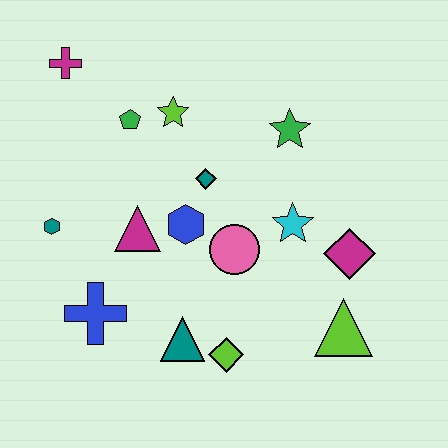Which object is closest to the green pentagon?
The lime star is closest to the green pentagon.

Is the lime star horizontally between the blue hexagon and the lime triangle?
No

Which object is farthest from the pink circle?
The magenta cross is farthest from the pink circle.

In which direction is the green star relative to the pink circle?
The green star is above the pink circle.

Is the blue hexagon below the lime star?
Yes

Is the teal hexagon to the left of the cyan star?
Yes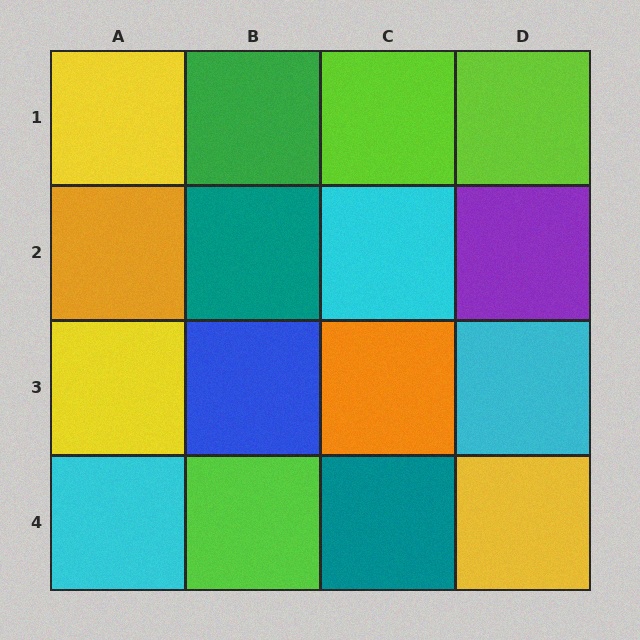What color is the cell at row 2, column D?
Purple.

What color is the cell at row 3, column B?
Blue.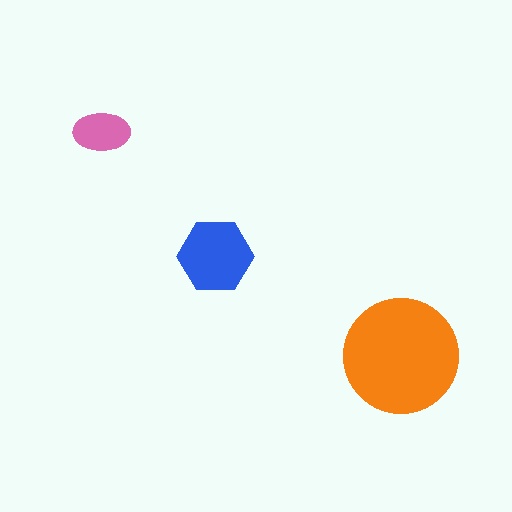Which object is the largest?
The orange circle.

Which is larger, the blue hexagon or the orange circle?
The orange circle.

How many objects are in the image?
There are 3 objects in the image.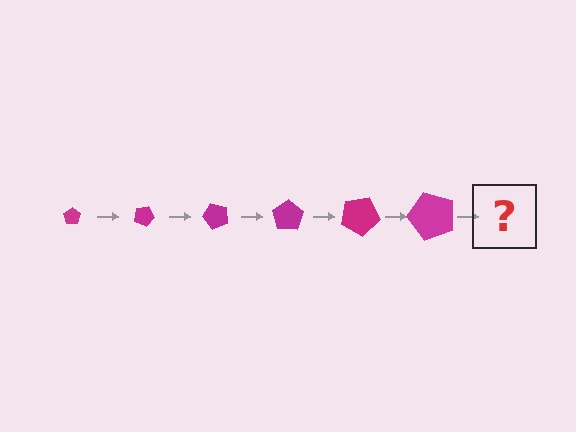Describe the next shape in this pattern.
It should be a pentagon, larger than the previous one and rotated 150 degrees from the start.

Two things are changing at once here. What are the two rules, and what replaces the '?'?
The two rules are that the pentagon grows larger each step and it rotates 25 degrees each step. The '?' should be a pentagon, larger than the previous one and rotated 150 degrees from the start.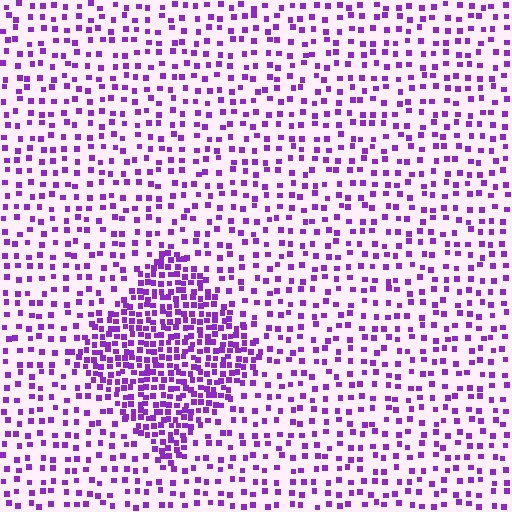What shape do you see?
I see a diamond.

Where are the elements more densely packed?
The elements are more densely packed inside the diamond boundary.